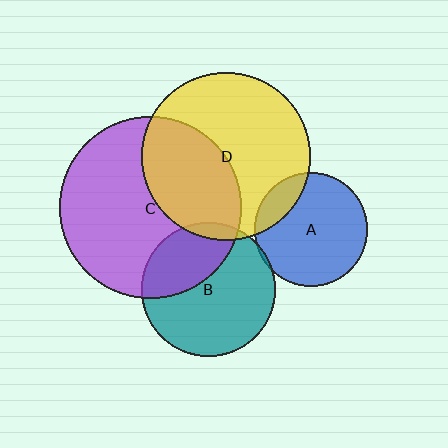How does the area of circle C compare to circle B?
Approximately 1.8 times.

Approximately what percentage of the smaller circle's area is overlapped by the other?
Approximately 15%.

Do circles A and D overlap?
Yes.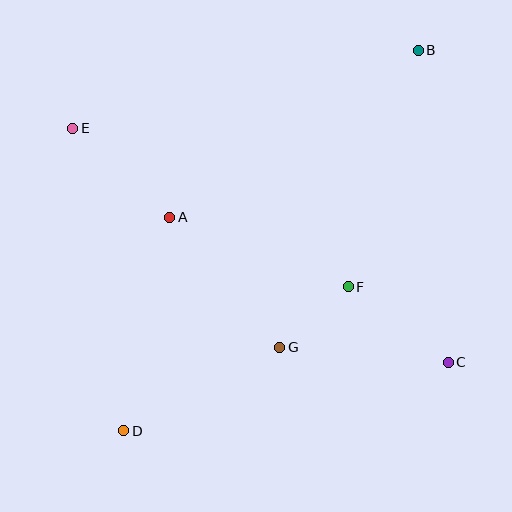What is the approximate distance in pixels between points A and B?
The distance between A and B is approximately 299 pixels.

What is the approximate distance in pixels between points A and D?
The distance between A and D is approximately 219 pixels.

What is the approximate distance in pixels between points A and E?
The distance between A and E is approximately 132 pixels.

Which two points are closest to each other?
Points F and G are closest to each other.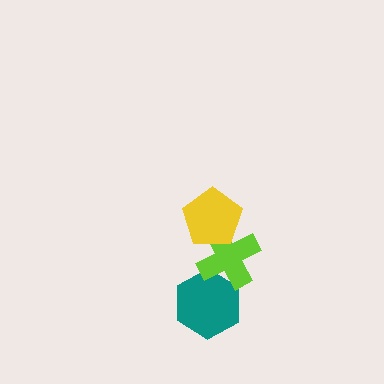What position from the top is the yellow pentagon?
The yellow pentagon is 1st from the top.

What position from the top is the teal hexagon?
The teal hexagon is 3rd from the top.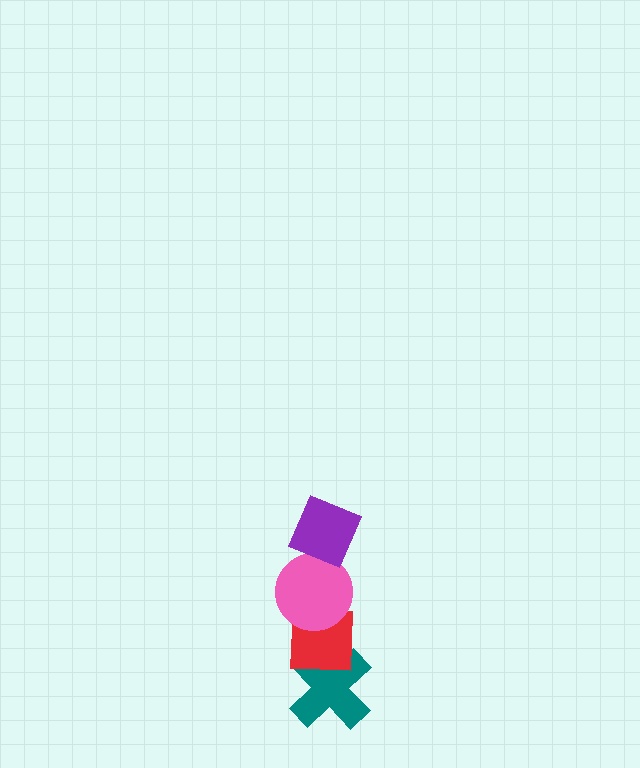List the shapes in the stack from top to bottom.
From top to bottom: the purple diamond, the pink circle, the red square, the teal cross.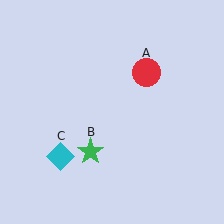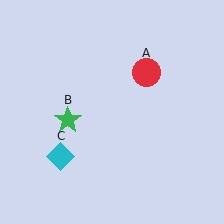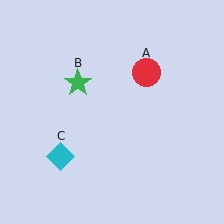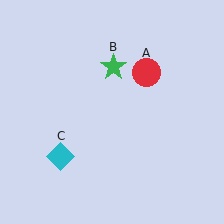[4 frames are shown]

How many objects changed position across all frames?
1 object changed position: green star (object B).